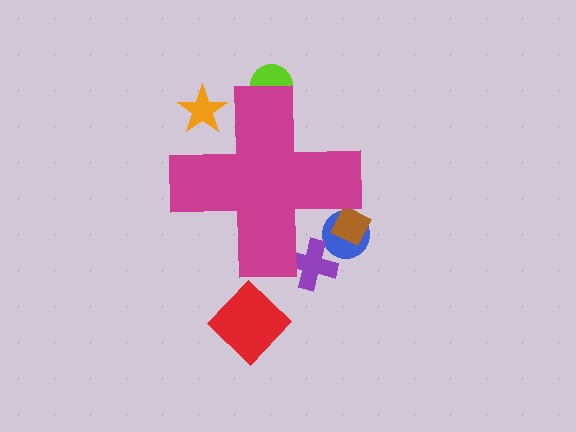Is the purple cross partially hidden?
Yes, the purple cross is partially hidden behind the magenta cross.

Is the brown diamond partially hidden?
Yes, the brown diamond is partially hidden behind the magenta cross.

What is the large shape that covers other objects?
A magenta cross.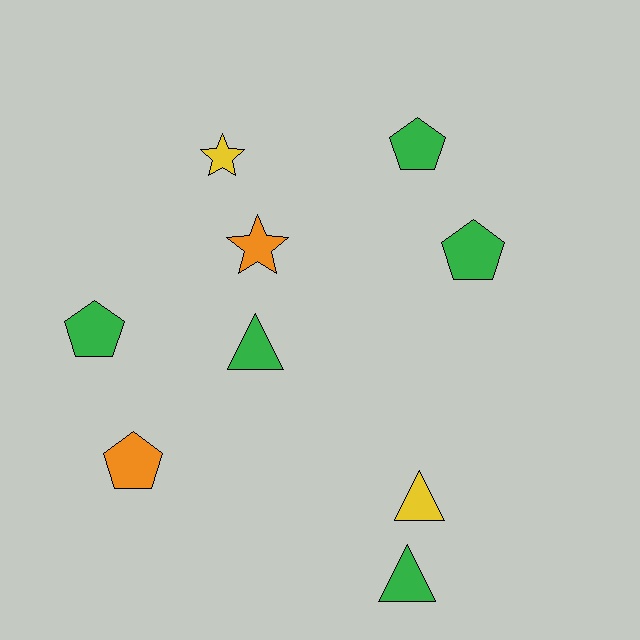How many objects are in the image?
There are 9 objects.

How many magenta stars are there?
There are no magenta stars.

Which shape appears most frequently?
Pentagon, with 4 objects.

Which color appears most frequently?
Green, with 5 objects.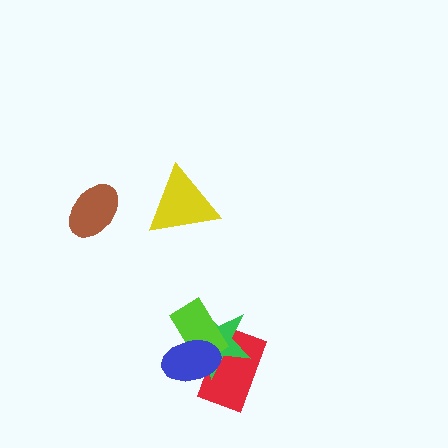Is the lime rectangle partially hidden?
Yes, it is partially covered by another shape.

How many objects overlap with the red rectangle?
3 objects overlap with the red rectangle.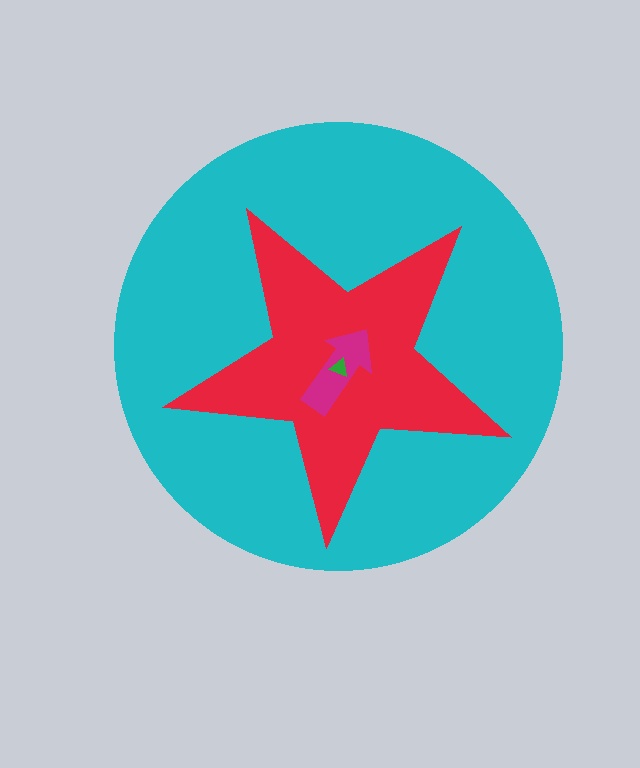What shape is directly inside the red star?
The magenta arrow.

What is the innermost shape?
The green triangle.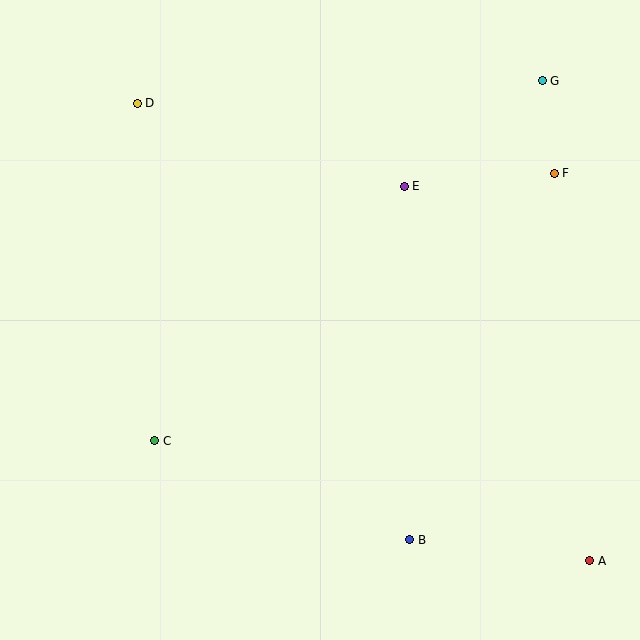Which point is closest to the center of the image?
Point E at (404, 186) is closest to the center.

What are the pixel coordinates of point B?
Point B is at (410, 540).